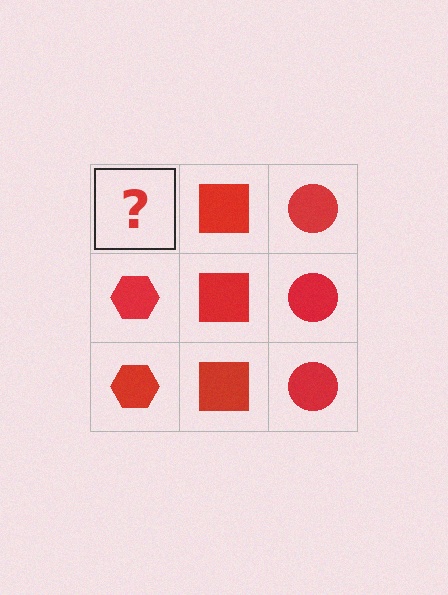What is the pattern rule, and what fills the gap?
The rule is that each column has a consistent shape. The gap should be filled with a red hexagon.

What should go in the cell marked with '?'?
The missing cell should contain a red hexagon.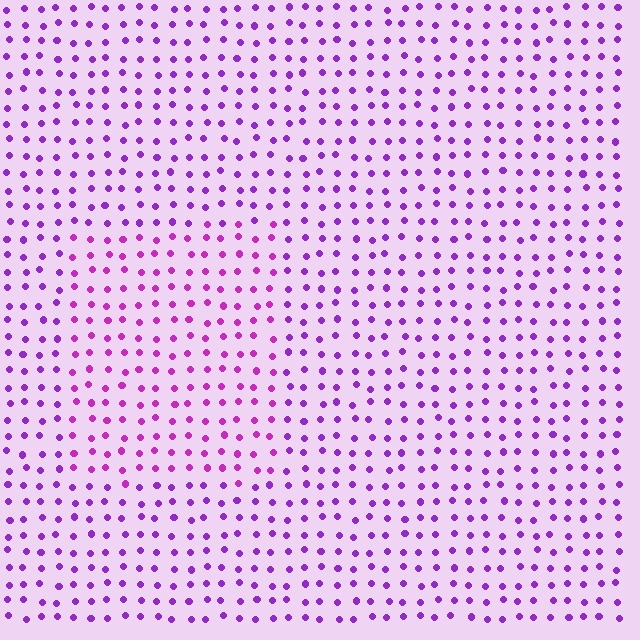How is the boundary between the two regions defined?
The boundary is defined purely by a slight shift in hue (about 26 degrees). Spacing, size, and orientation are identical on both sides.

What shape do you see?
I see a rectangle.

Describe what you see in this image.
The image is filled with small purple elements in a uniform arrangement. A rectangle-shaped region is visible where the elements are tinted to a slightly different hue, forming a subtle color boundary.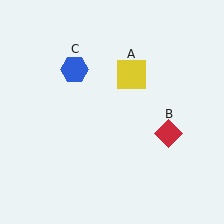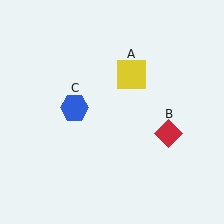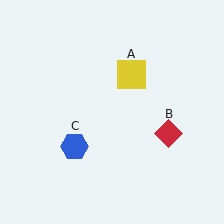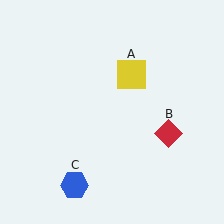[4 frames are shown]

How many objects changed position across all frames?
1 object changed position: blue hexagon (object C).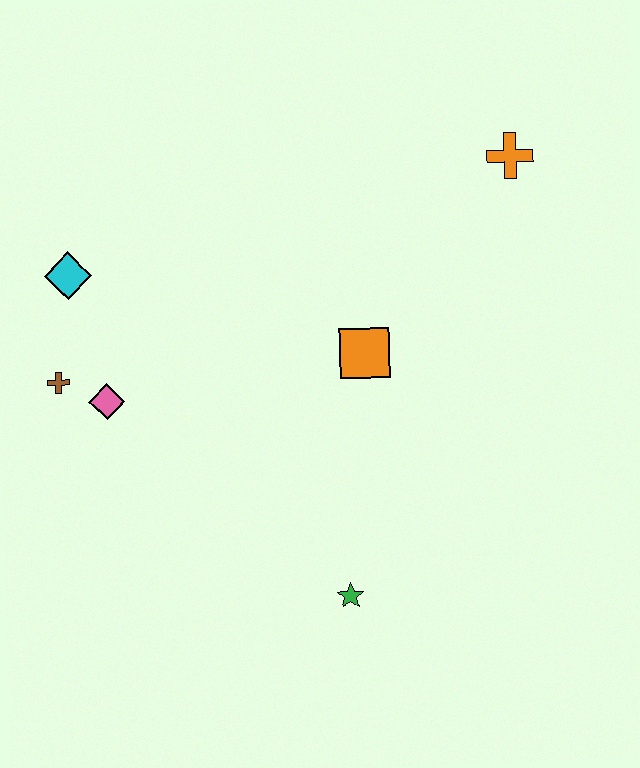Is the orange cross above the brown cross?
Yes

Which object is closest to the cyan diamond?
The brown cross is closest to the cyan diamond.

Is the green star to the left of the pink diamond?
No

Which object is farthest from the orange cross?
The brown cross is farthest from the orange cross.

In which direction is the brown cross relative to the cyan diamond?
The brown cross is below the cyan diamond.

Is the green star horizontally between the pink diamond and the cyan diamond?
No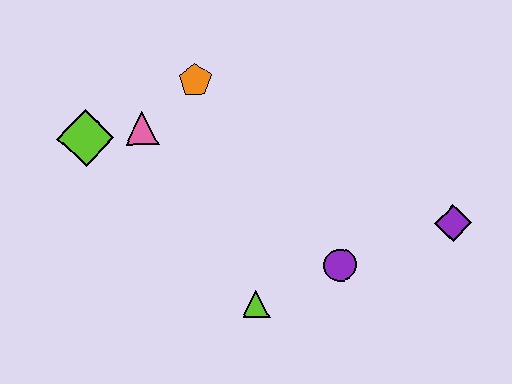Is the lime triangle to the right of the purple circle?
No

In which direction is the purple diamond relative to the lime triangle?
The purple diamond is to the right of the lime triangle.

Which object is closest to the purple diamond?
The purple circle is closest to the purple diamond.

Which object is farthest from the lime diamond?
The purple diamond is farthest from the lime diamond.